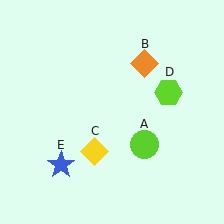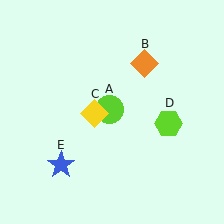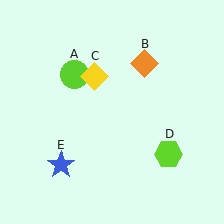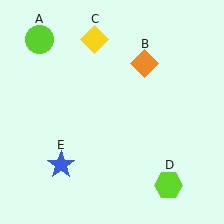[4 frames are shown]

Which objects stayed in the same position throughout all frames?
Orange diamond (object B) and blue star (object E) remained stationary.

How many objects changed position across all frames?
3 objects changed position: lime circle (object A), yellow diamond (object C), lime hexagon (object D).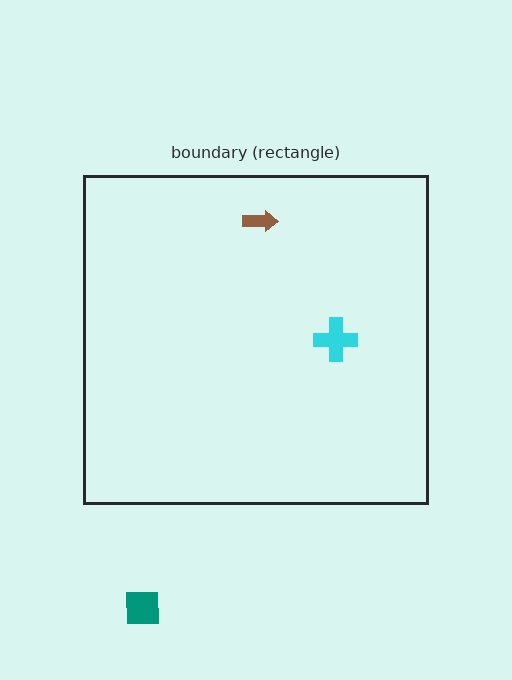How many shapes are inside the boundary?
2 inside, 1 outside.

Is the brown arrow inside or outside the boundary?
Inside.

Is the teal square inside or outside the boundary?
Outside.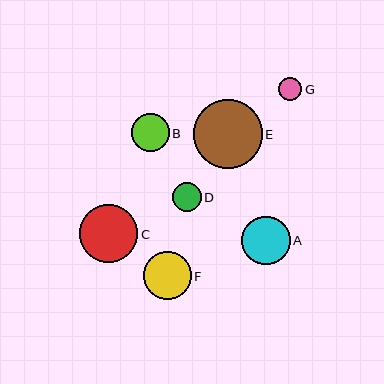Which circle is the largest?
Circle E is the largest with a size of approximately 69 pixels.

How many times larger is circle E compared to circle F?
Circle E is approximately 1.4 times the size of circle F.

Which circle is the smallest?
Circle G is the smallest with a size of approximately 23 pixels.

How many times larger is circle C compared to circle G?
Circle C is approximately 2.5 times the size of circle G.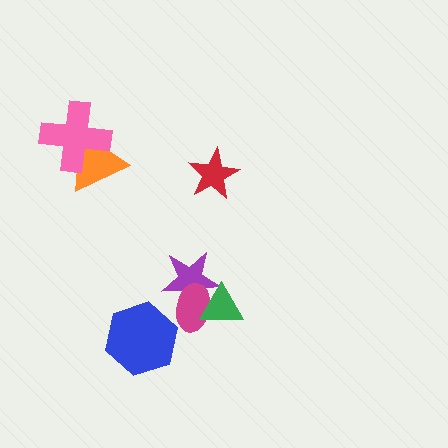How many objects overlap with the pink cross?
1 object overlaps with the pink cross.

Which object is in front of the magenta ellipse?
The green triangle is in front of the magenta ellipse.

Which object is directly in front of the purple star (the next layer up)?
The magenta ellipse is directly in front of the purple star.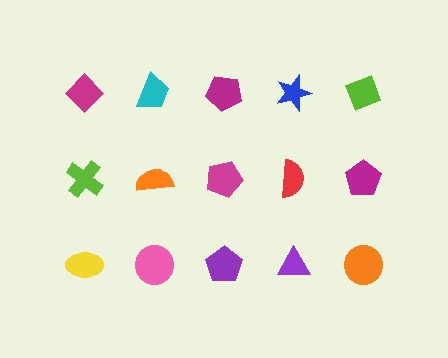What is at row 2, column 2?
An orange semicircle.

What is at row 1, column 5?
A lime diamond.